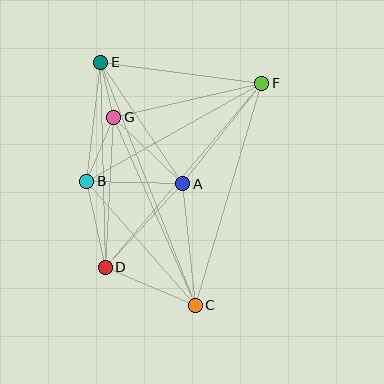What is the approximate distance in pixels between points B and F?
The distance between B and F is approximately 200 pixels.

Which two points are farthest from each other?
Points C and E are farthest from each other.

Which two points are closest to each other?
Points E and G are closest to each other.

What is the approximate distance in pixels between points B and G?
The distance between B and G is approximately 69 pixels.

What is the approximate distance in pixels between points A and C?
The distance between A and C is approximately 122 pixels.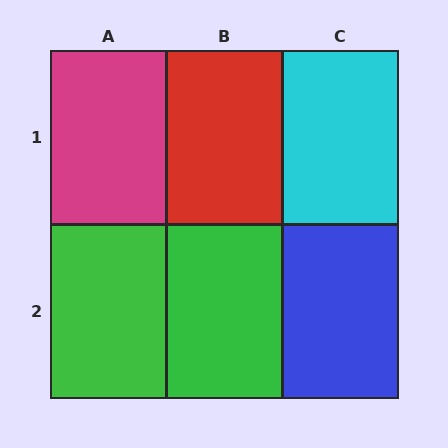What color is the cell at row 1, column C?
Cyan.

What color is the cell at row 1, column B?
Red.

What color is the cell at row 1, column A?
Magenta.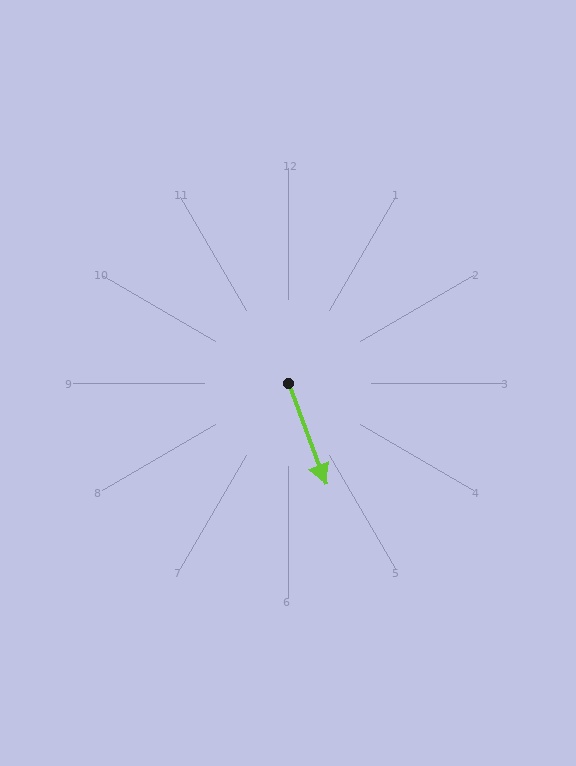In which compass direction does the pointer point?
South.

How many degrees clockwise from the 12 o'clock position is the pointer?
Approximately 160 degrees.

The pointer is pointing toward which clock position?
Roughly 5 o'clock.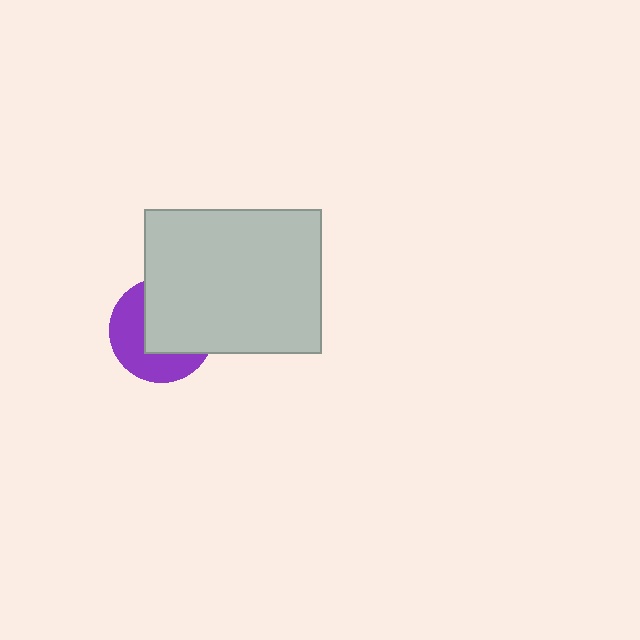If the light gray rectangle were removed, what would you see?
You would see the complete purple circle.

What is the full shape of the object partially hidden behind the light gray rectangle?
The partially hidden object is a purple circle.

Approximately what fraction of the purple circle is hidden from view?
Roughly 54% of the purple circle is hidden behind the light gray rectangle.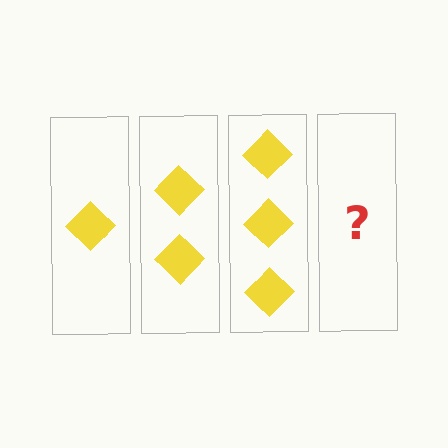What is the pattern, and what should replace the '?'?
The pattern is that each step adds one more diamond. The '?' should be 4 diamonds.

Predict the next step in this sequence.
The next step is 4 diamonds.